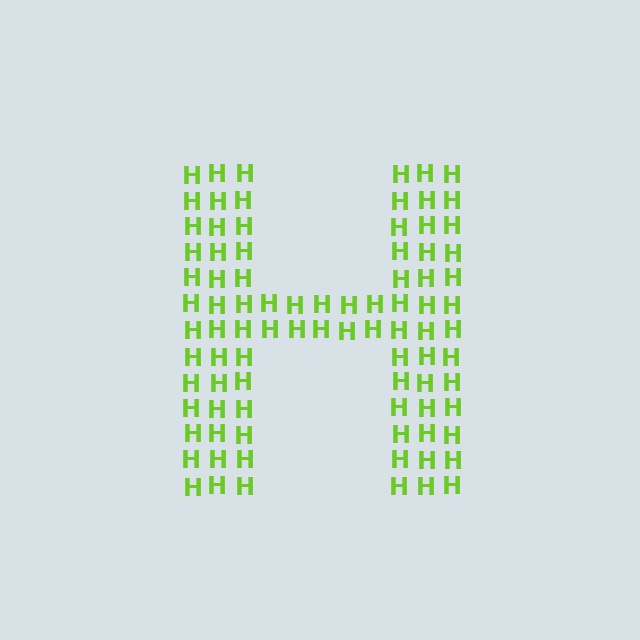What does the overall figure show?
The overall figure shows the letter H.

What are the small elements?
The small elements are letter H's.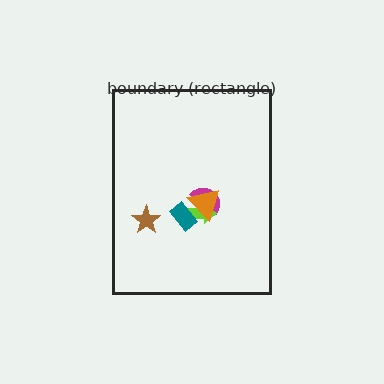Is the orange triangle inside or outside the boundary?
Inside.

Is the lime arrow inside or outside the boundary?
Inside.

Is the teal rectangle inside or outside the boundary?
Inside.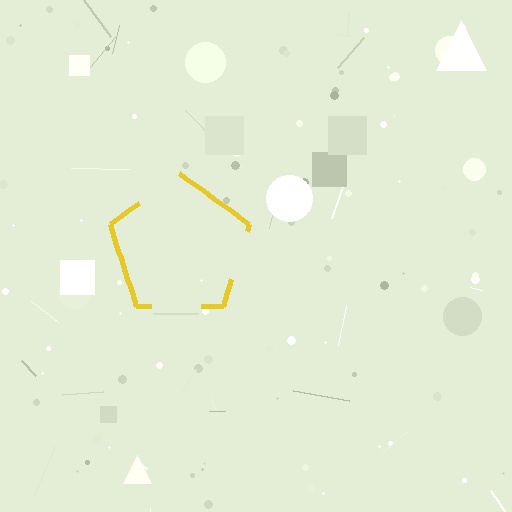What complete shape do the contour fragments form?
The contour fragments form a pentagon.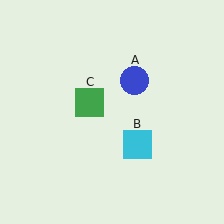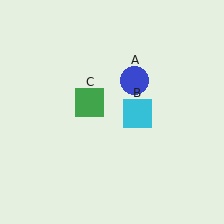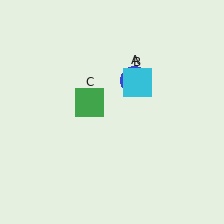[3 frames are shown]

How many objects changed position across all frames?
1 object changed position: cyan square (object B).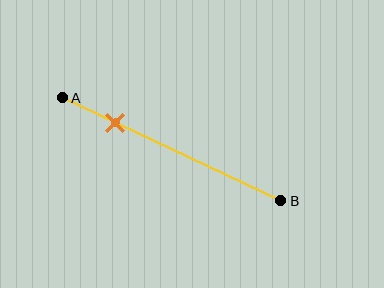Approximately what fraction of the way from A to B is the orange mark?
The orange mark is approximately 25% of the way from A to B.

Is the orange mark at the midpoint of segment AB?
No, the mark is at about 25% from A, not at the 50% midpoint.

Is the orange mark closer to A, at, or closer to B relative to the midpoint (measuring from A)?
The orange mark is closer to point A than the midpoint of segment AB.